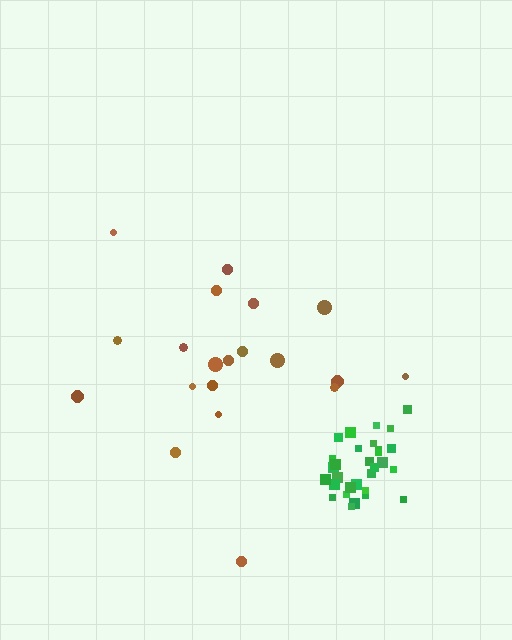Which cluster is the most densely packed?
Green.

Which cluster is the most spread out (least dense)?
Brown.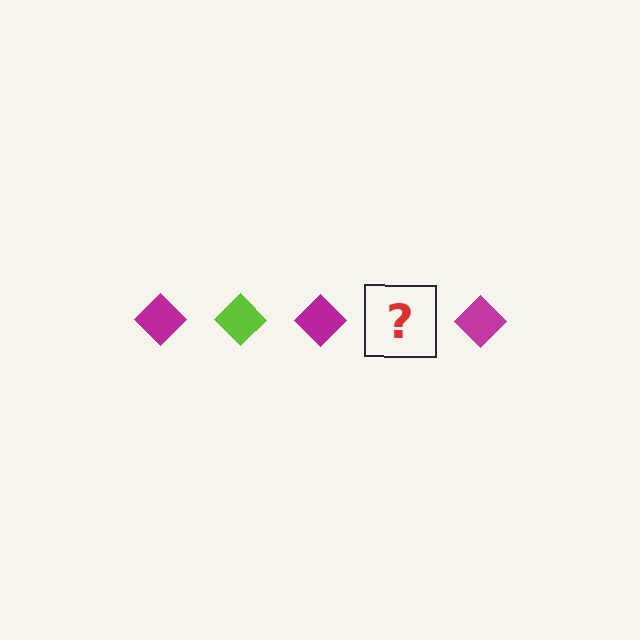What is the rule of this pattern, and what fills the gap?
The rule is that the pattern cycles through magenta, lime diamonds. The gap should be filled with a lime diamond.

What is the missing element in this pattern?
The missing element is a lime diamond.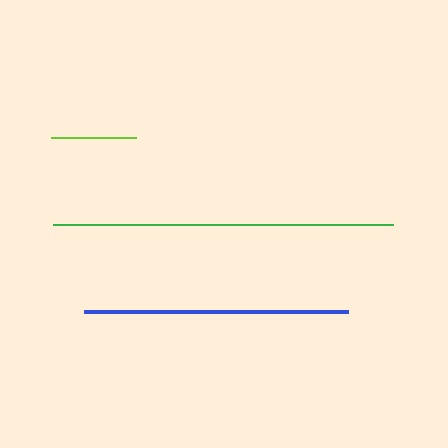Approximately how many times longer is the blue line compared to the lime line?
The blue line is approximately 3.1 times the length of the lime line.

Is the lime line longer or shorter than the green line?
The green line is longer than the lime line.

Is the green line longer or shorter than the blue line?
The green line is longer than the blue line.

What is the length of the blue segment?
The blue segment is approximately 264 pixels long.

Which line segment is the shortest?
The lime line is the shortest at approximately 84 pixels.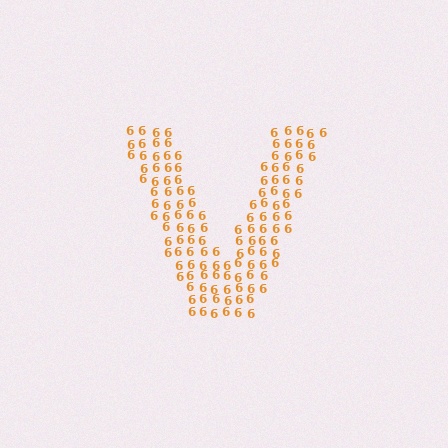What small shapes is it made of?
It is made of small digit 6's.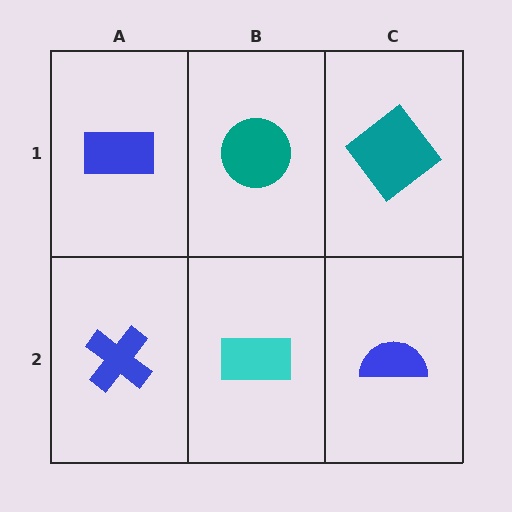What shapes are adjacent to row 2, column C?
A teal diamond (row 1, column C), a cyan rectangle (row 2, column B).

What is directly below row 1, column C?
A blue semicircle.